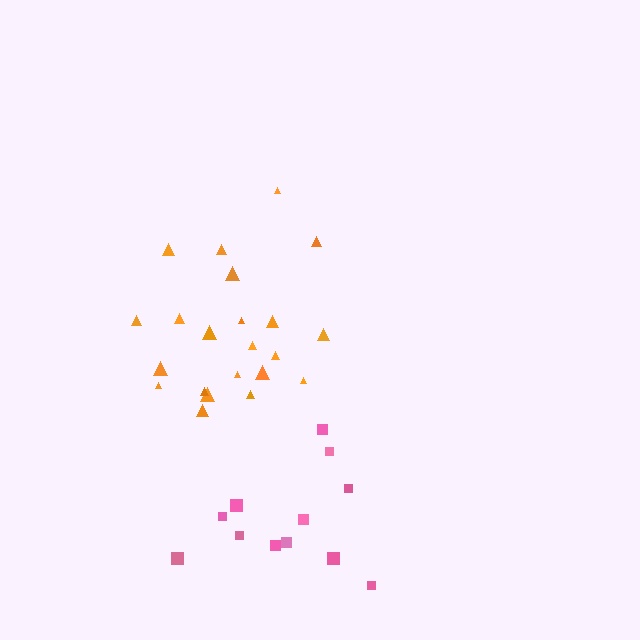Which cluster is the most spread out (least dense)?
Pink.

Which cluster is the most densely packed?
Orange.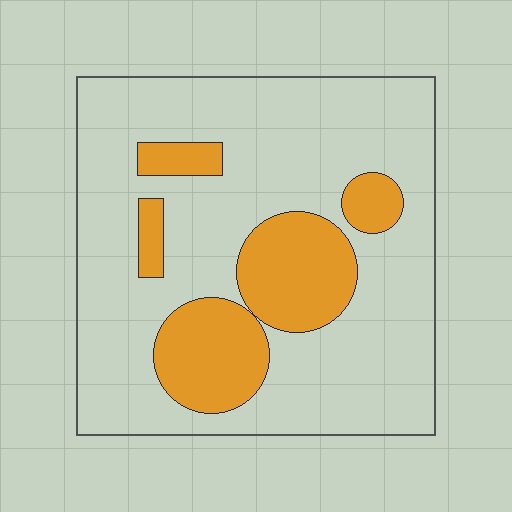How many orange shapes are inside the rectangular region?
5.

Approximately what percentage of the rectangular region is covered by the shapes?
Approximately 25%.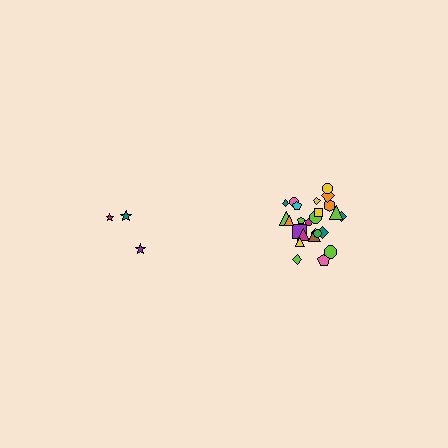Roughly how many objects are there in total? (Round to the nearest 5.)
Roughly 30 objects in total.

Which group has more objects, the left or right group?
The right group.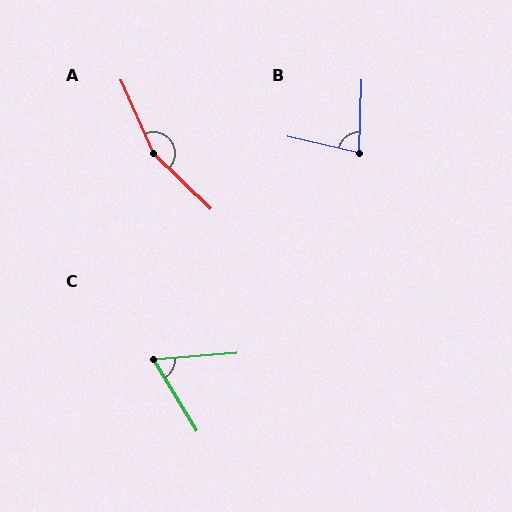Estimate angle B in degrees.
Approximately 79 degrees.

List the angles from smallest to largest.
C (63°), B (79°), A (158°).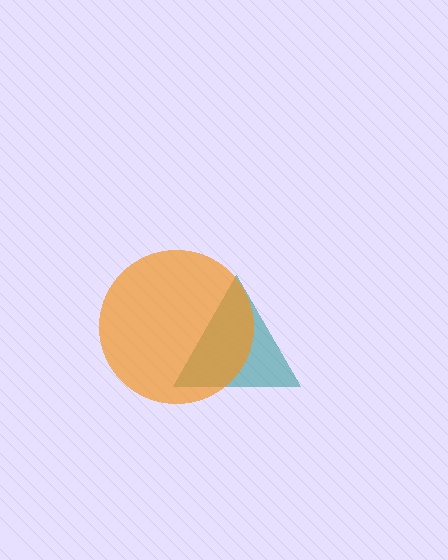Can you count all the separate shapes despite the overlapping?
Yes, there are 2 separate shapes.